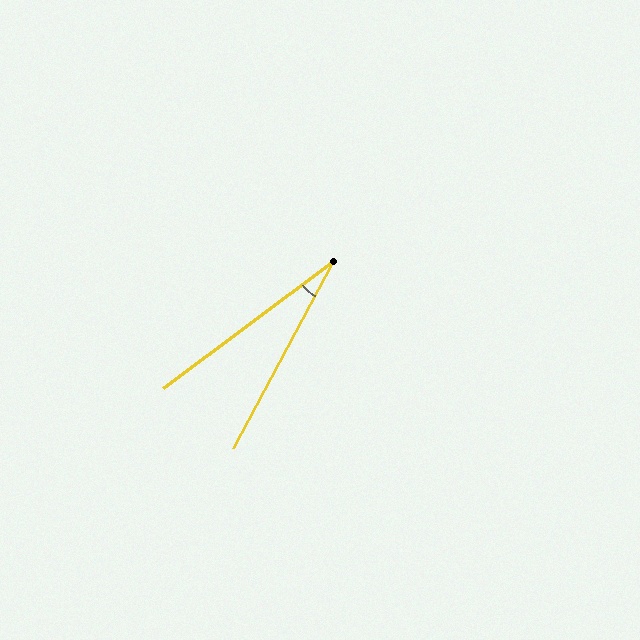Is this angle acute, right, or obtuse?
It is acute.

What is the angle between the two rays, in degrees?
Approximately 25 degrees.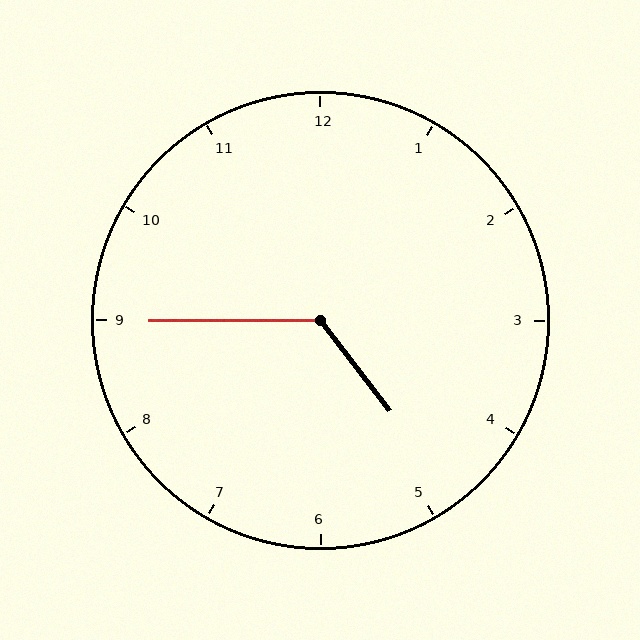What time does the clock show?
4:45.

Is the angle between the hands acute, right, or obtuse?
It is obtuse.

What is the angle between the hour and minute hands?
Approximately 128 degrees.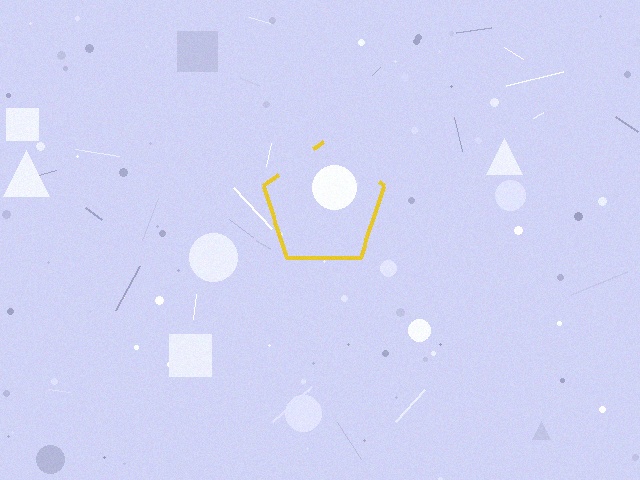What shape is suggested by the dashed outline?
The dashed outline suggests a pentagon.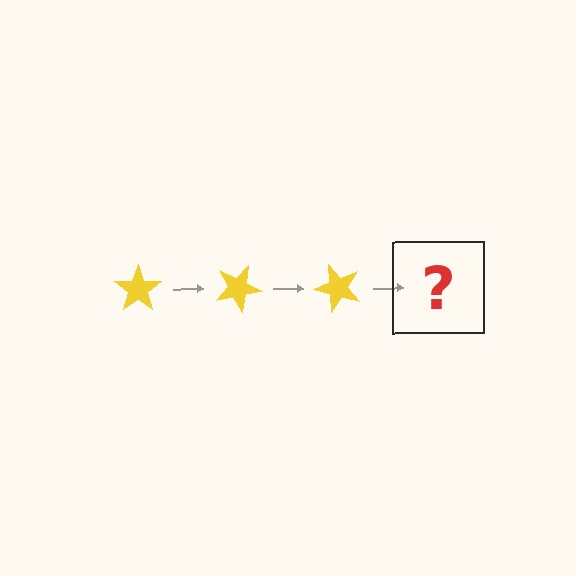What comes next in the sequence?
The next element should be a yellow star rotated 75 degrees.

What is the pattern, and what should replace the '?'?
The pattern is that the star rotates 25 degrees each step. The '?' should be a yellow star rotated 75 degrees.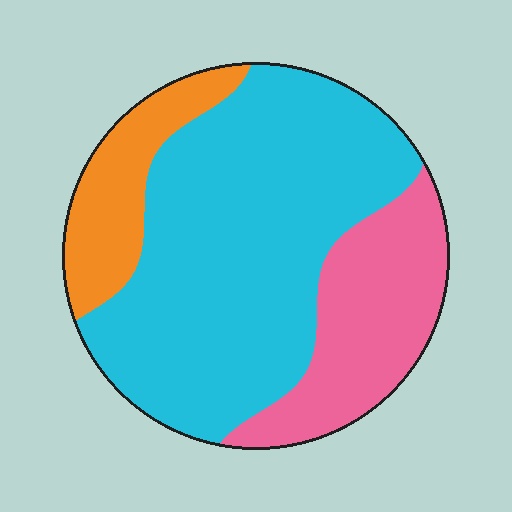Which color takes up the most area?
Cyan, at roughly 60%.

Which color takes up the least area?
Orange, at roughly 15%.